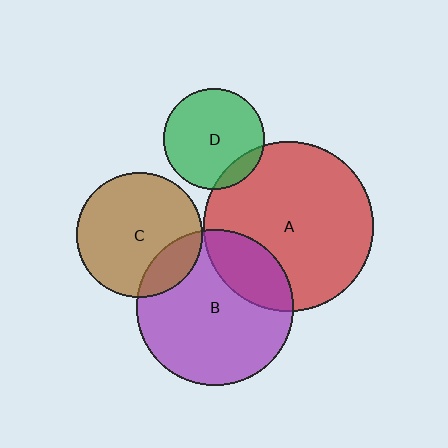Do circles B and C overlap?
Yes.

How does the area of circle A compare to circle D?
Approximately 2.8 times.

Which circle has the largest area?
Circle A (red).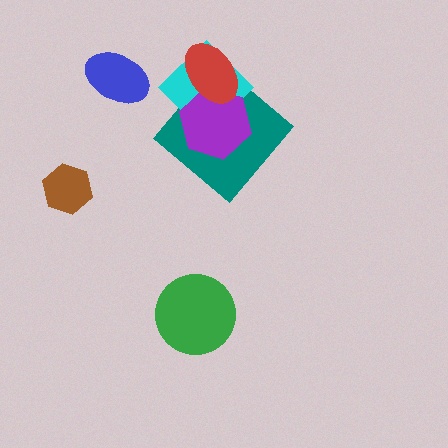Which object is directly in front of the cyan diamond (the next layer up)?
The purple hexagon is directly in front of the cyan diamond.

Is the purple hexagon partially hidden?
Yes, it is partially covered by another shape.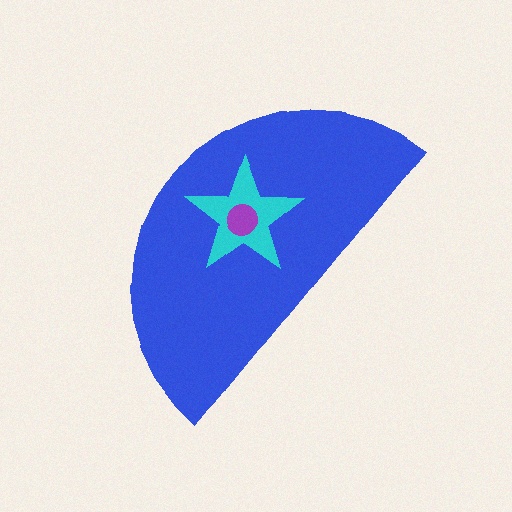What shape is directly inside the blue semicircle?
The cyan star.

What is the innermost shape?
The purple circle.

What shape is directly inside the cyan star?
The purple circle.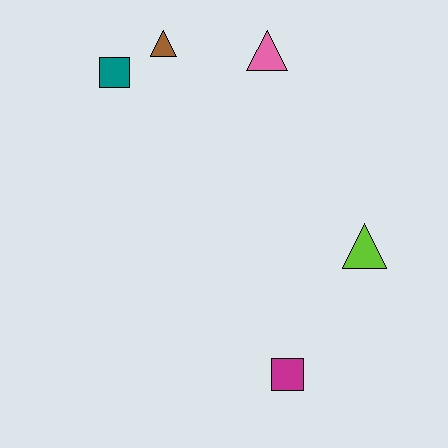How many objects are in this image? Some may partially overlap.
There are 5 objects.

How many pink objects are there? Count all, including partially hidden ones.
There is 1 pink object.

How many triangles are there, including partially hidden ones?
There are 3 triangles.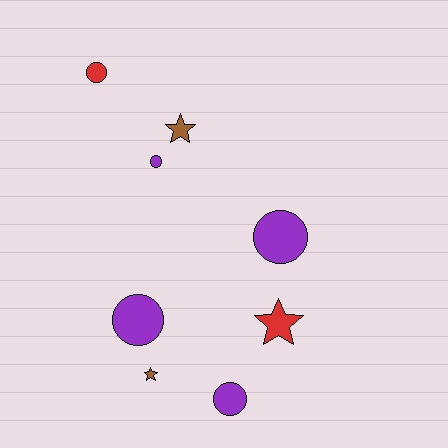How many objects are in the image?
There are 8 objects.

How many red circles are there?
There is 1 red circle.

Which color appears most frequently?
Purple, with 4 objects.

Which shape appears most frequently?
Circle, with 5 objects.